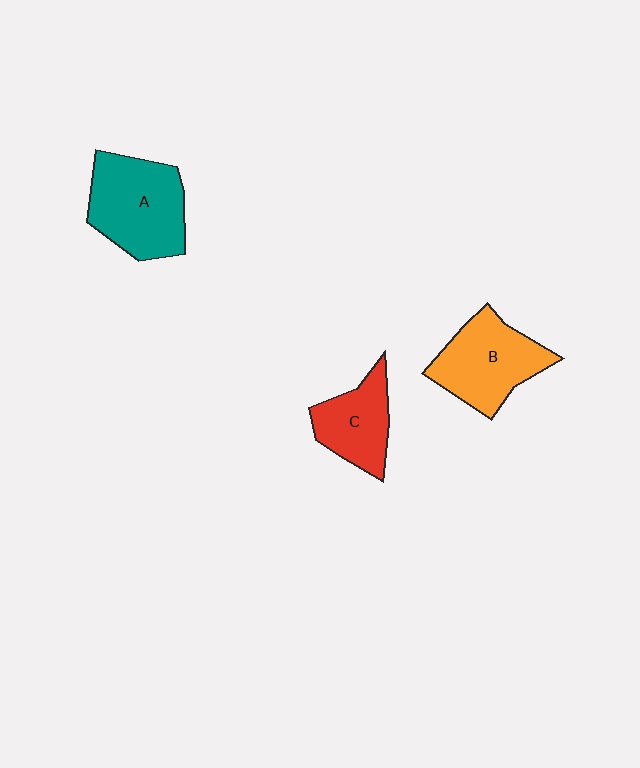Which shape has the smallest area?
Shape C (red).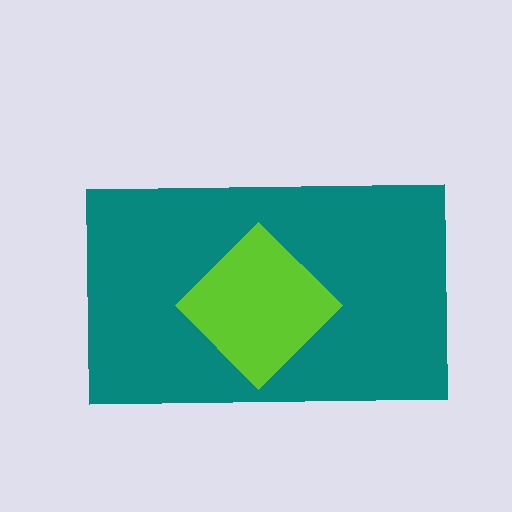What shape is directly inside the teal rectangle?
The lime diamond.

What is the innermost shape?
The lime diamond.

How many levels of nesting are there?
2.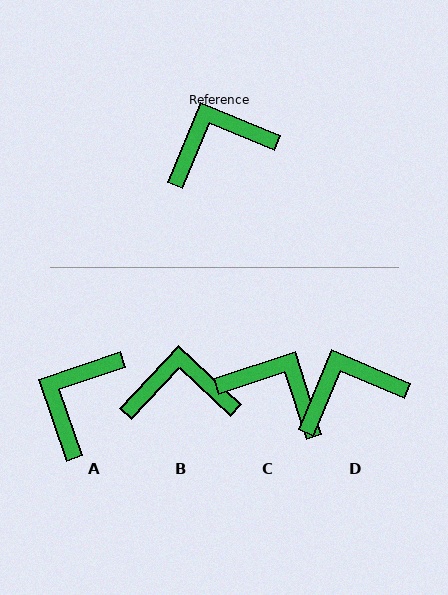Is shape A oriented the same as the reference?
No, it is off by about 41 degrees.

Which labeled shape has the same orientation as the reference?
D.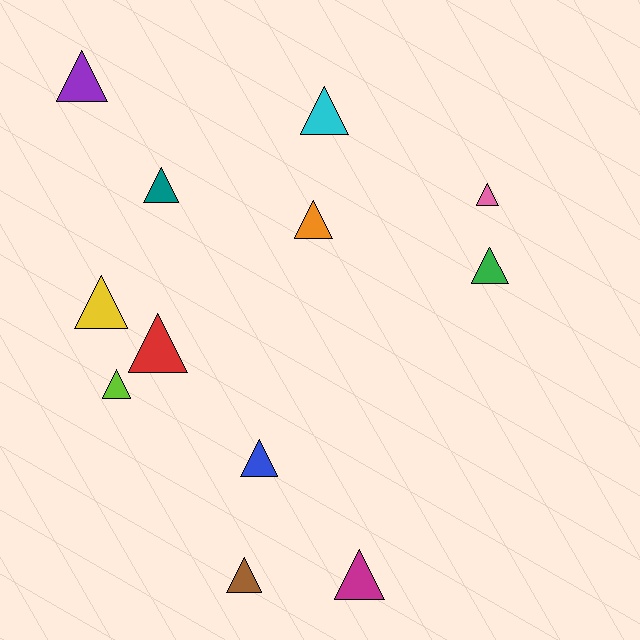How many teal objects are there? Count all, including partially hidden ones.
There is 1 teal object.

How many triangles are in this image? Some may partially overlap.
There are 12 triangles.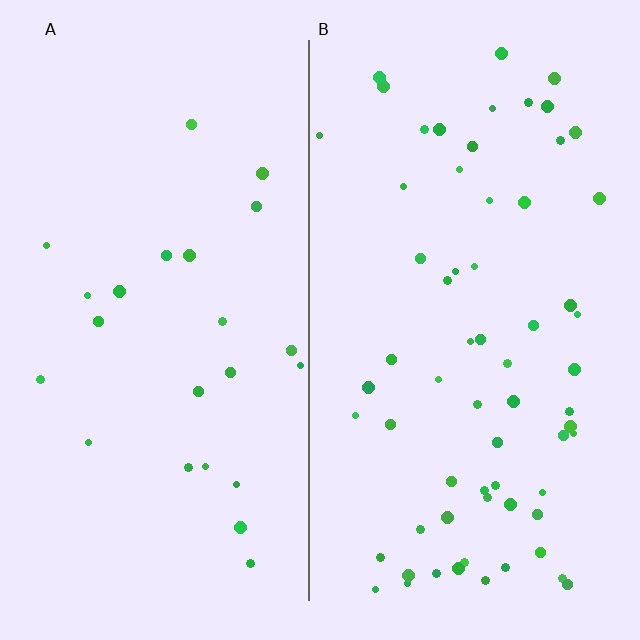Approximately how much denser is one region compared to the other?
Approximately 2.7× — region B over region A.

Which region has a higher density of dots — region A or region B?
B (the right).